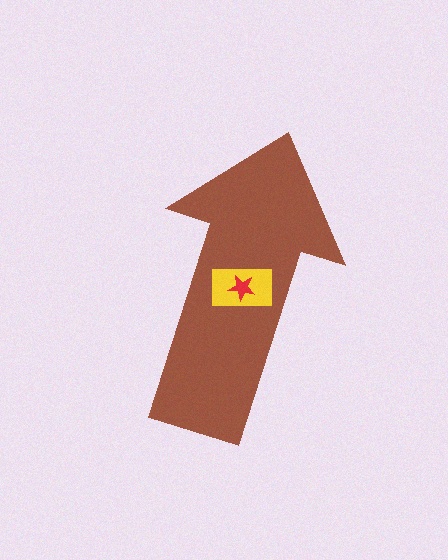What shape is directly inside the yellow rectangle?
The red star.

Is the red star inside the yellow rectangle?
Yes.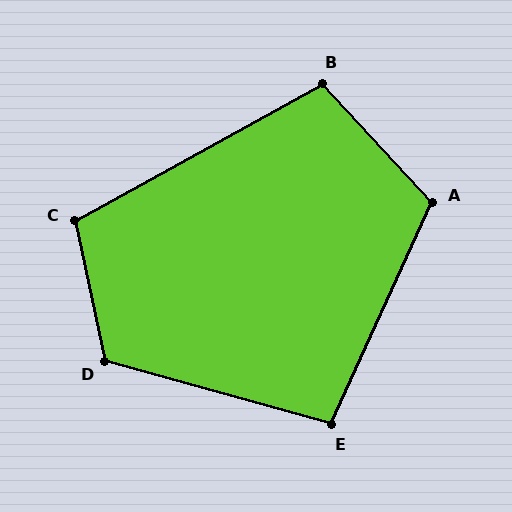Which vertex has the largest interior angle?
D, at approximately 117 degrees.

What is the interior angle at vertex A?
Approximately 113 degrees (obtuse).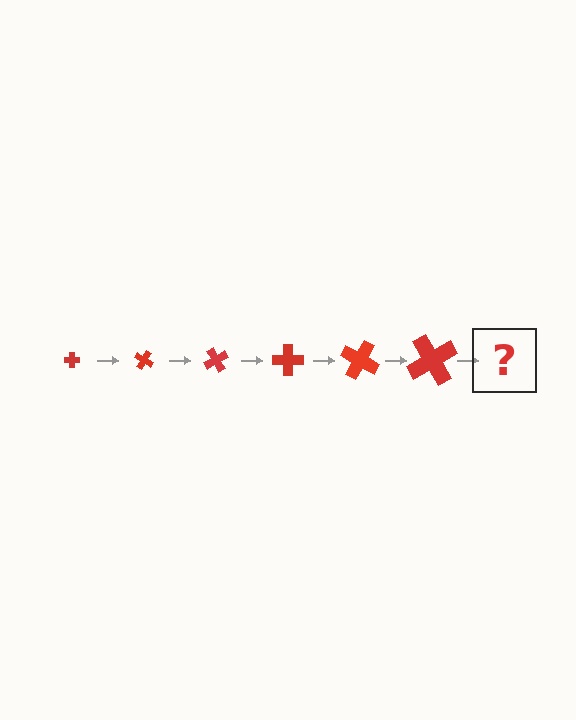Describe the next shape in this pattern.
It should be a cross, larger than the previous one and rotated 180 degrees from the start.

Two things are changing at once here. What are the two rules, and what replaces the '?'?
The two rules are that the cross grows larger each step and it rotates 30 degrees each step. The '?' should be a cross, larger than the previous one and rotated 180 degrees from the start.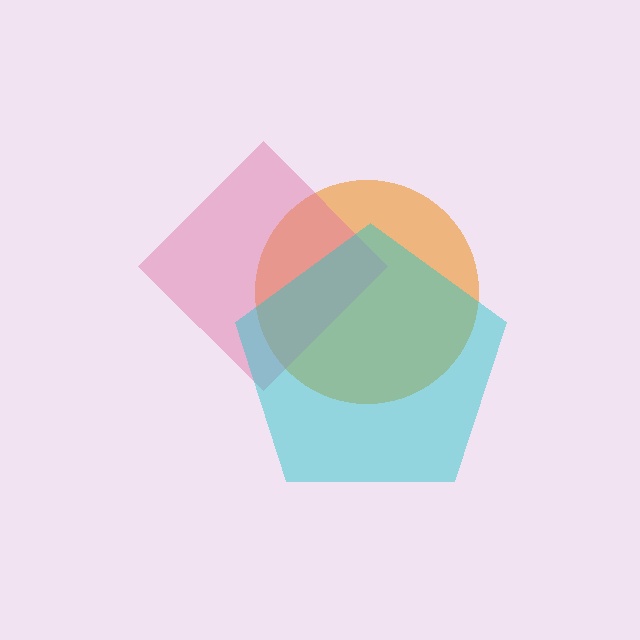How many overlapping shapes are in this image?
There are 3 overlapping shapes in the image.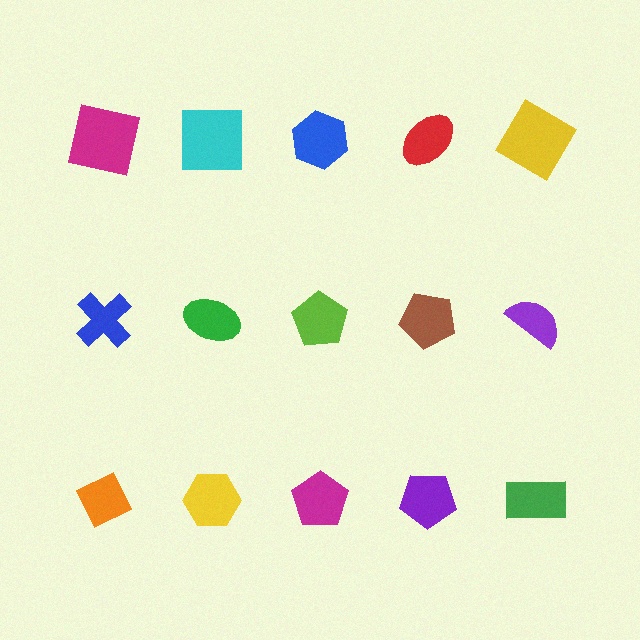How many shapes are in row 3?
5 shapes.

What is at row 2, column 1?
A blue cross.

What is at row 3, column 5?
A green rectangle.